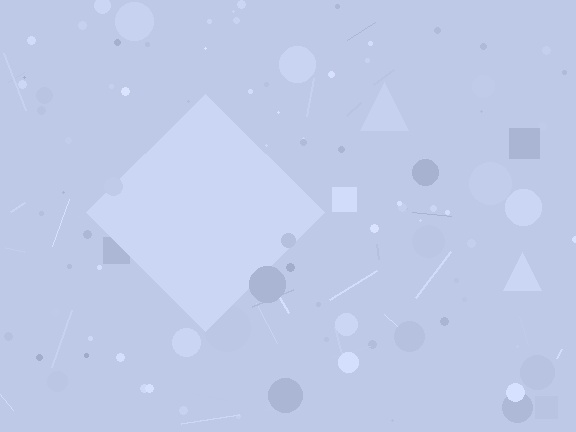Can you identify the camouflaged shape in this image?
The camouflaged shape is a diamond.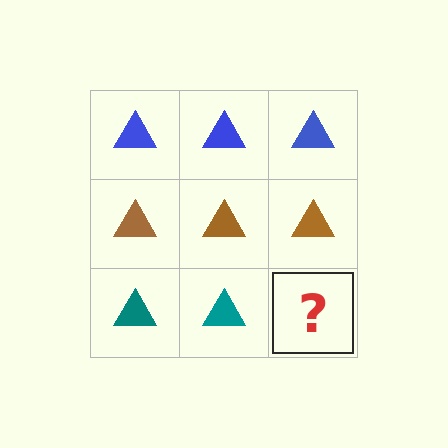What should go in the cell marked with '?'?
The missing cell should contain a teal triangle.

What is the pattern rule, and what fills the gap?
The rule is that each row has a consistent color. The gap should be filled with a teal triangle.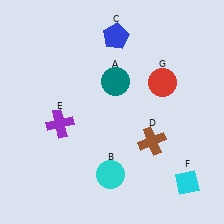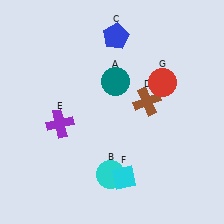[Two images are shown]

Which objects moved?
The objects that moved are: the brown cross (D), the cyan diamond (F).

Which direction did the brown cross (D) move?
The brown cross (D) moved up.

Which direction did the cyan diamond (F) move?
The cyan diamond (F) moved left.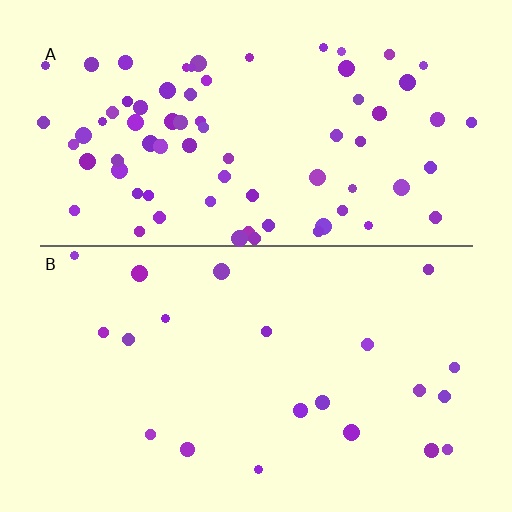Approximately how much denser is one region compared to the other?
Approximately 3.5× — region A over region B.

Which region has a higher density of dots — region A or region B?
A (the top).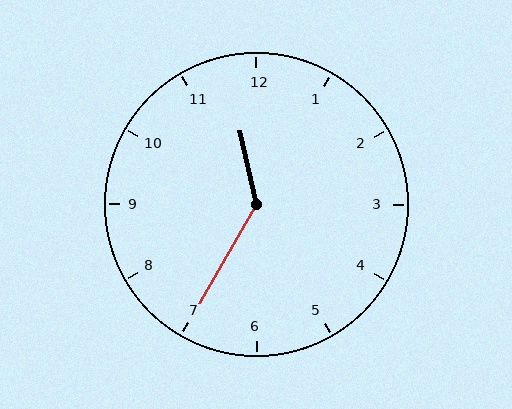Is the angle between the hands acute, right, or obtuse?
It is obtuse.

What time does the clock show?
11:35.